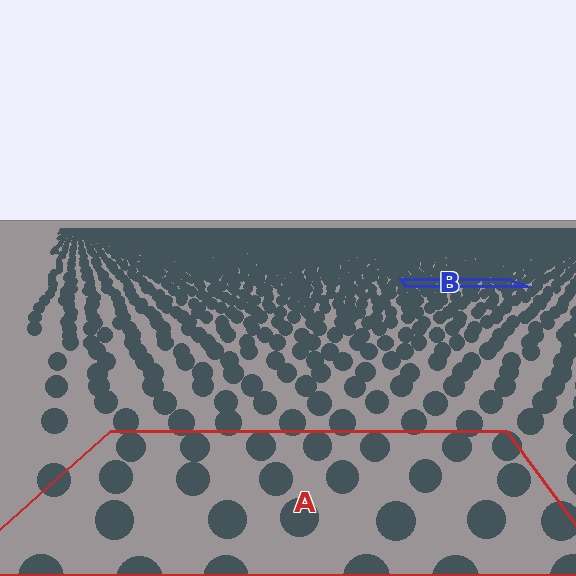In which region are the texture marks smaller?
The texture marks are smaller in region B, because it is farther away.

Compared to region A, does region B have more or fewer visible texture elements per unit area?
Region B has more texture elements per unit area — they are packed more densely because it is farther away.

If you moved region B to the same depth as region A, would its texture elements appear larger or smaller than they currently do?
They would appear larger. At a closer depth, the same texture elements are projected at a bigger on-screen size.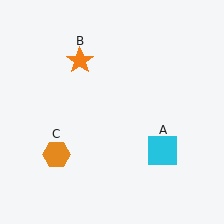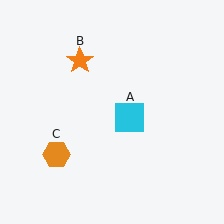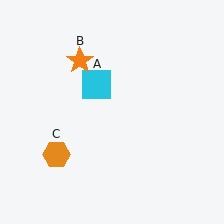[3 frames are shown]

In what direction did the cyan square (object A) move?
The cyan square (object A) moved up and to the left.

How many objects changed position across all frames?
1 object changed position: cyan square (object A).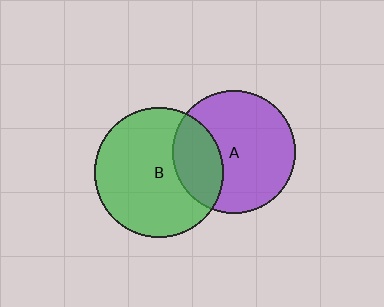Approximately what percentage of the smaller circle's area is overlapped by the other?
Approximately 30%.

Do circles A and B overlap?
Yes.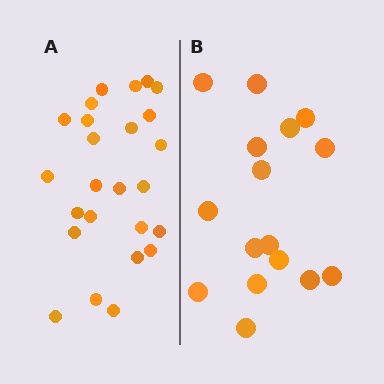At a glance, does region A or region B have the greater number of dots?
Region A (the left region) has more dots.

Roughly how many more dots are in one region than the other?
Region A has roughly 8 or so more dots than region B.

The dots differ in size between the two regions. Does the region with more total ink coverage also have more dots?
No. Region B has more total ink coverage because its dots are larger, but region A actually contains more individual dots. Total area can be misleading — the number of items is what matters here.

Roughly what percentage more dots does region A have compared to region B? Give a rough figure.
About 55% more.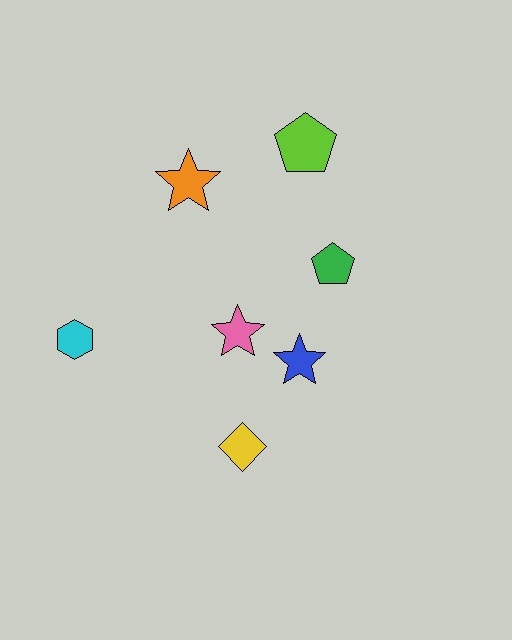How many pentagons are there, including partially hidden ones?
There are 2 pentagons.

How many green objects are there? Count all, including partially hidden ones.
There is 1 green object.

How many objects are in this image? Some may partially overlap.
There are 7 objects.